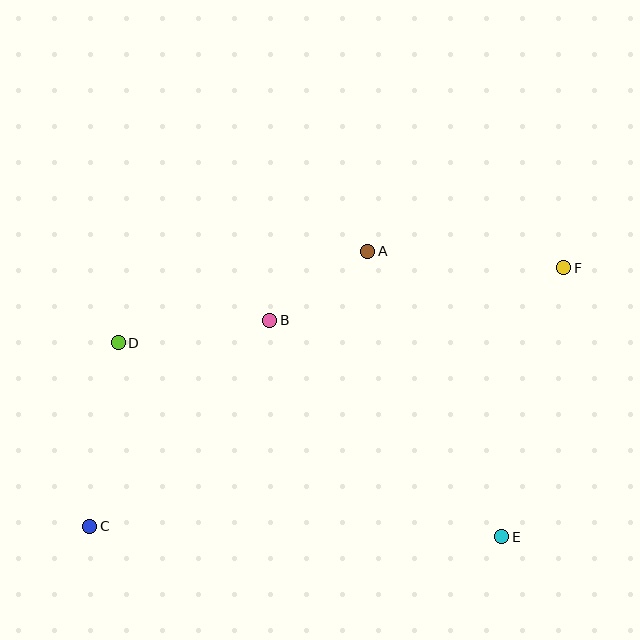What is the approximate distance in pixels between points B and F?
The distance between B and F is approximately 298 pixels.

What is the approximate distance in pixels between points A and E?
The distance between A and E is approximately 315 pixels.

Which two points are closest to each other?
Points A and B are closest to each other.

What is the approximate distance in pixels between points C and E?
The distance between C and E is approximately 412 pixels.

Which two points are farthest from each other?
Points C and F are farthest from each other.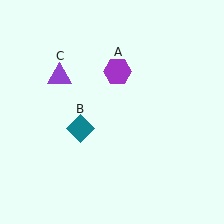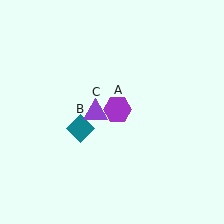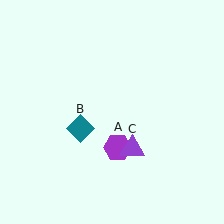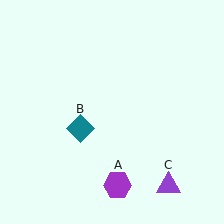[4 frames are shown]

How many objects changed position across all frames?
2 objects changed position: purple hexagon (object A), purple triangle (object C).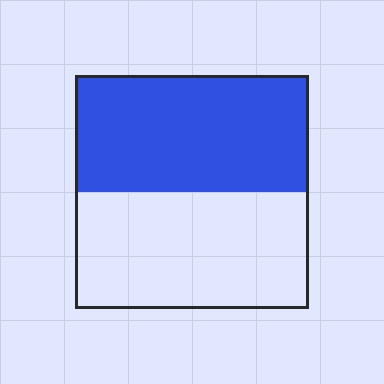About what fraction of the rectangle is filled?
About one half (1/2).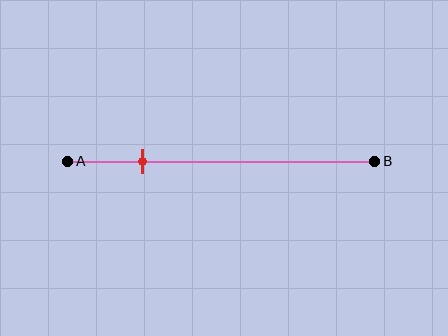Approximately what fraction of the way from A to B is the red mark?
The red mark is approximately 25% of the way from A to B.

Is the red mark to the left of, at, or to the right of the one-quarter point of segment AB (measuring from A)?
The red mark is approximately at the one-quarter point of segment AB.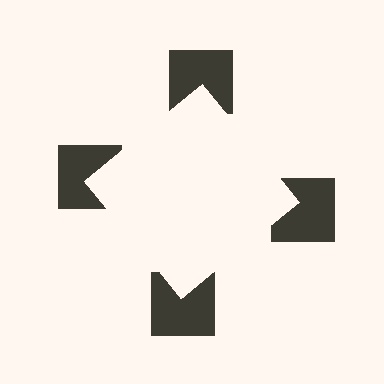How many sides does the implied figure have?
4 sides.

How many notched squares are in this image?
There are 4 — one at each vertex of the illusory square.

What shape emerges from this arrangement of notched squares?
An illusory square — its edges are inferred from the aligned wedge cuts in the notched squares, not physically drawn.